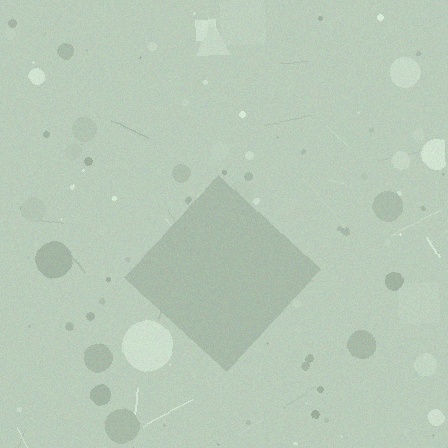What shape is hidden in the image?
A diamond is hidden in the image.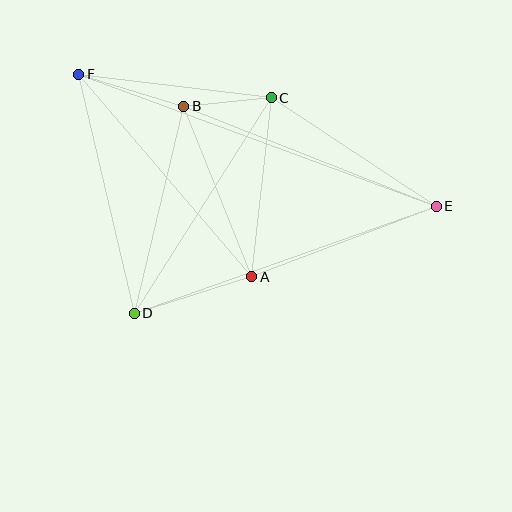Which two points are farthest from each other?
Points E and F are farthest from each other.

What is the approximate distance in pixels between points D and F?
The distance between D and F is approximately 245 pixels.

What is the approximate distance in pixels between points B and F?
The distance between B and F is approximately 110 pixels.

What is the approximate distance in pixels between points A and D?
The distance between A and D is approximately 123 pixels.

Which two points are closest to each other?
Points B and C are closest to each other.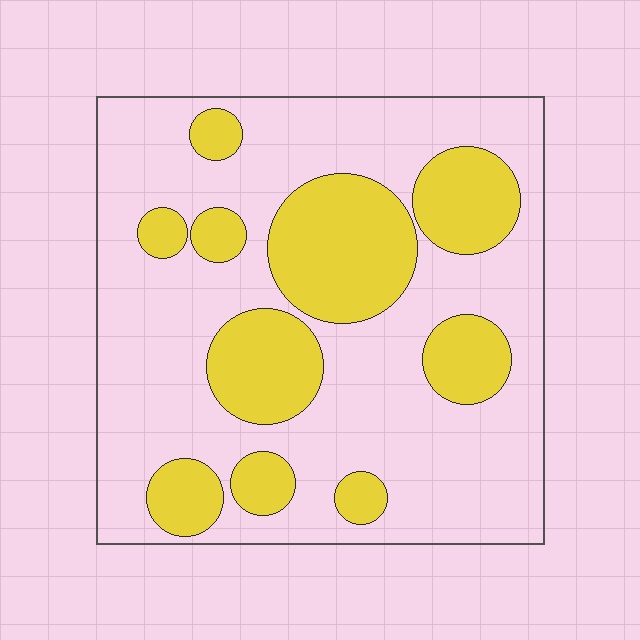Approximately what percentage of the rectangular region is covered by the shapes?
Approximately 30%.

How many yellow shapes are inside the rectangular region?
10.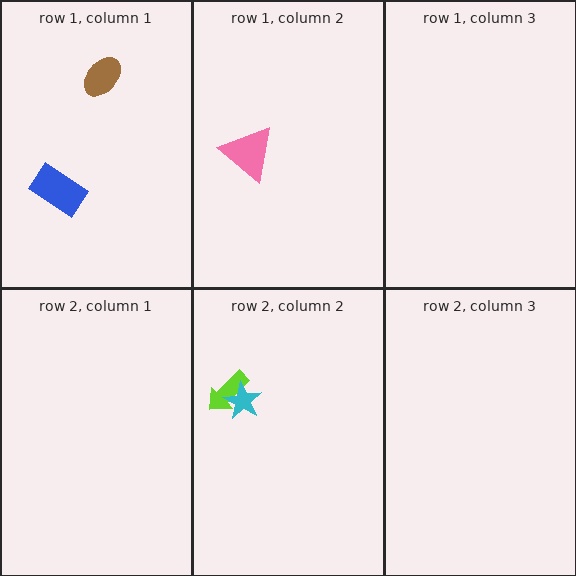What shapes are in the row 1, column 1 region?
The blue rectangle, the brown ellipse.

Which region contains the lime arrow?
The row 2, column 2 region.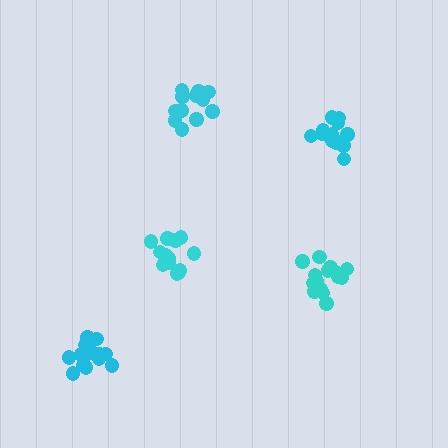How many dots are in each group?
Group 1: 12 dots, Group 2: 14 dots, Group 3: 14 dots, Group 4: 14 dots, Group 5: 15 dots (69 total).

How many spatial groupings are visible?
There are 5 spatial groupings.